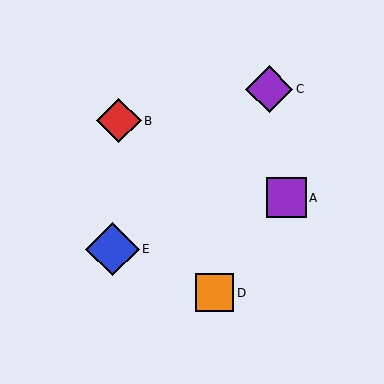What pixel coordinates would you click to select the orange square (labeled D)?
Click at (215, 293) to select the orange square D.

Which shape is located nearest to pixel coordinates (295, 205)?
The purple square (labeled A) at (287, 198) is nearest to that location.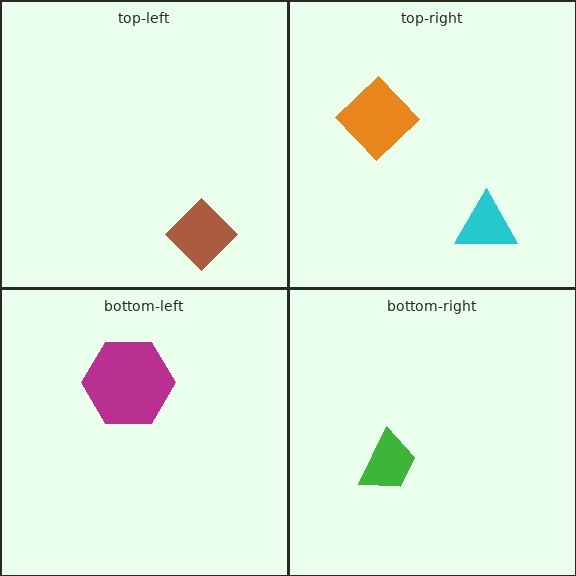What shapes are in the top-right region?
The cyan triangle, the orange diamond.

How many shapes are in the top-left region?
1.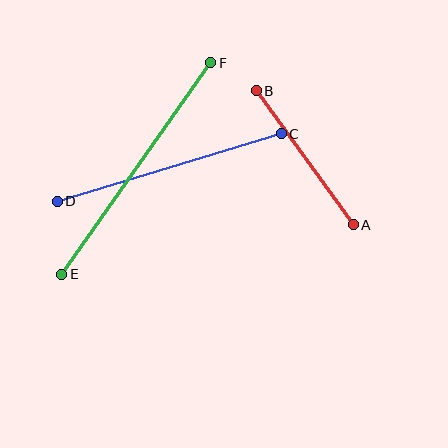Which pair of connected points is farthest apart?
Points E and F are farthest apart.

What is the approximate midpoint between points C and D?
The midpoint is at approximately (169, 167) pixels.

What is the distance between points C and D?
The distance is approximately 234 pixels.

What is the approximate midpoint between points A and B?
The midpoint is at approximately (305, 158) pixels.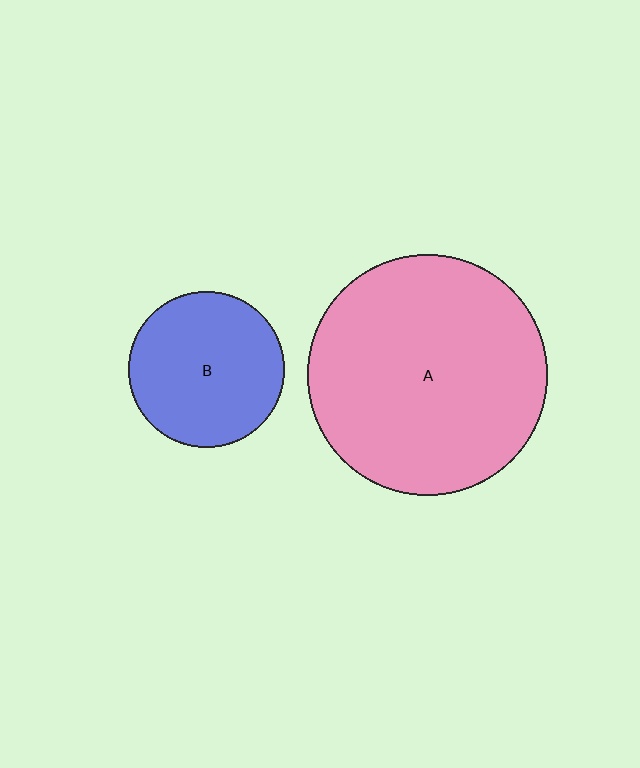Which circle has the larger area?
Circle A (pink).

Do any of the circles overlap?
No, none of the circles overlap.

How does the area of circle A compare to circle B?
Approximately 2.4 times.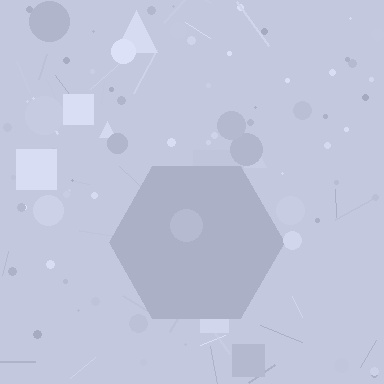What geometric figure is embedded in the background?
A hexagon is embedded in the background.